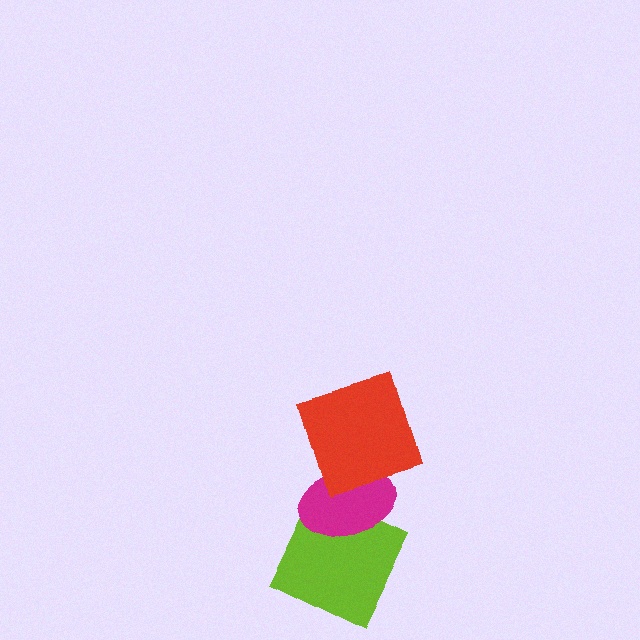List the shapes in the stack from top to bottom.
From top to bottom: the red square, the magenta ellipse, the lime square.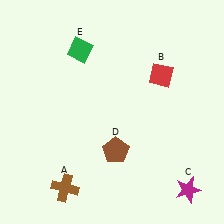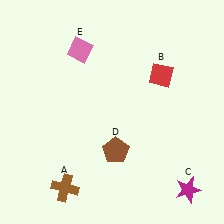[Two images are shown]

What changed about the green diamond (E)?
In Image 1, E is green. In Image 2, it changed to pink.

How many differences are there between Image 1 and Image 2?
There is 1 difference between the two images.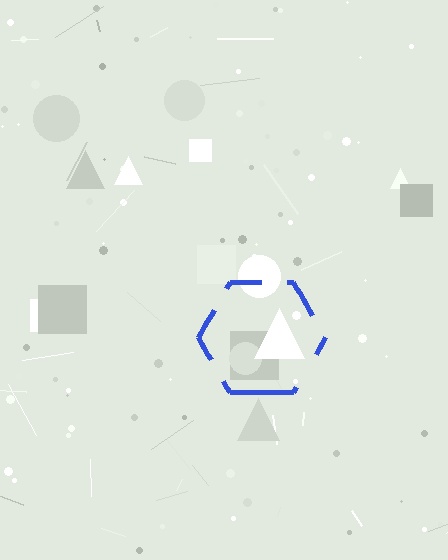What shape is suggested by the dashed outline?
The dashed outline suggests a hexagon.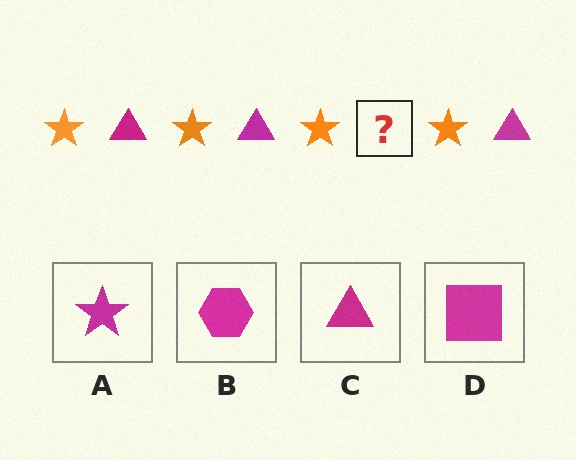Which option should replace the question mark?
Option C.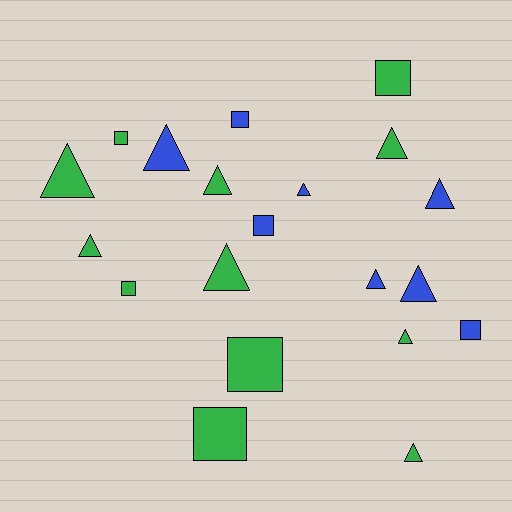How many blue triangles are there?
There are 5 blue triangles.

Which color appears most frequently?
Green, with 12 objects.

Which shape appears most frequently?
Triangle, with 12 objects.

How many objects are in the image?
There are 20 objects.